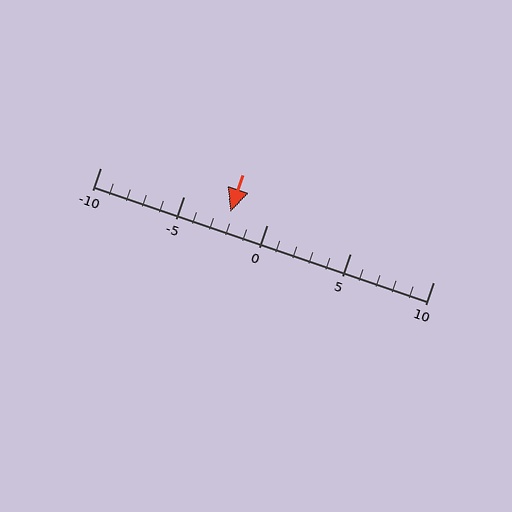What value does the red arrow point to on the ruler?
The red arrow points to approximately -2.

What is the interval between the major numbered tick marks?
The major tick marks are spaced 5 units apart.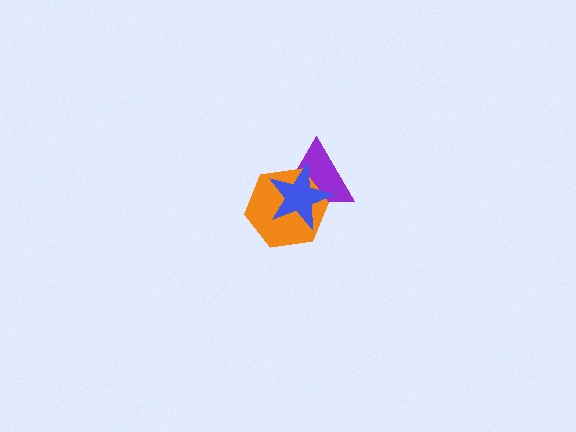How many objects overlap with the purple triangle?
2 objects overlap with the purple triangle.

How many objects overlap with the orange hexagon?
2 objects overlap with the orange hexagon.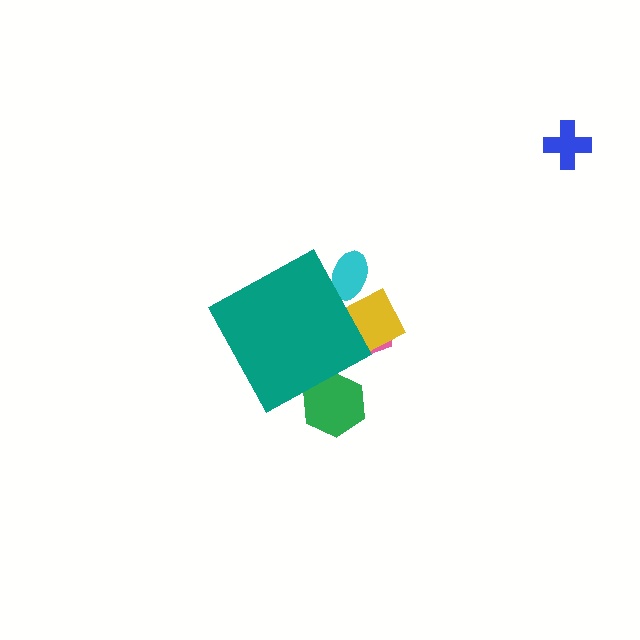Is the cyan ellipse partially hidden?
Yes, the cyan ellipse is partially hidden behind the teal diamond.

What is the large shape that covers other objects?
A teal diamond.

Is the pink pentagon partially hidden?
Yes, the pink pentagon is partially hidden behind the teal diamond.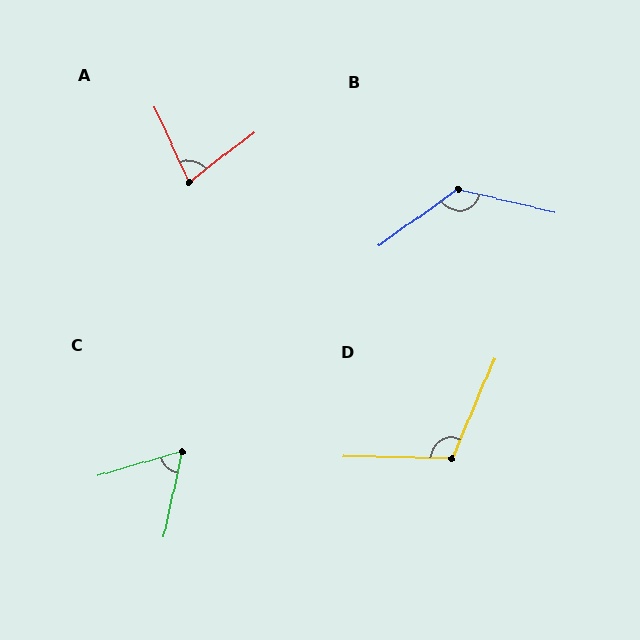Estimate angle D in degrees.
Approximately 112 degrees.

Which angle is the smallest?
C, at approximately 62 degrees.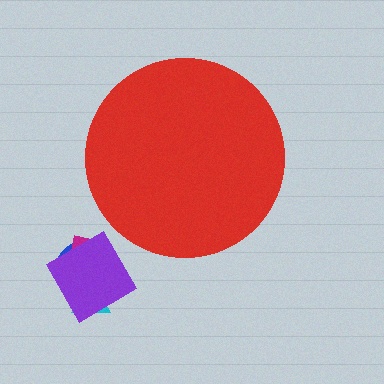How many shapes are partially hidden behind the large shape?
0 shapes are partially hidden.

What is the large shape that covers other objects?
A red circle.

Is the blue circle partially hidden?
No, the blue circle is fully visible.